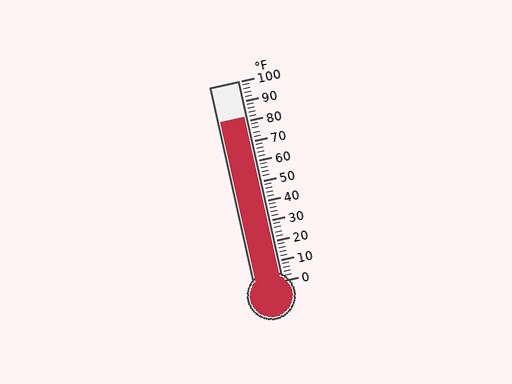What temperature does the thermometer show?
The thermometer shows approximately 82°F.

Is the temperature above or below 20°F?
The temperature is above 20°F.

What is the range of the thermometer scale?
The thermometer scale ranges from 0°F to 100°F.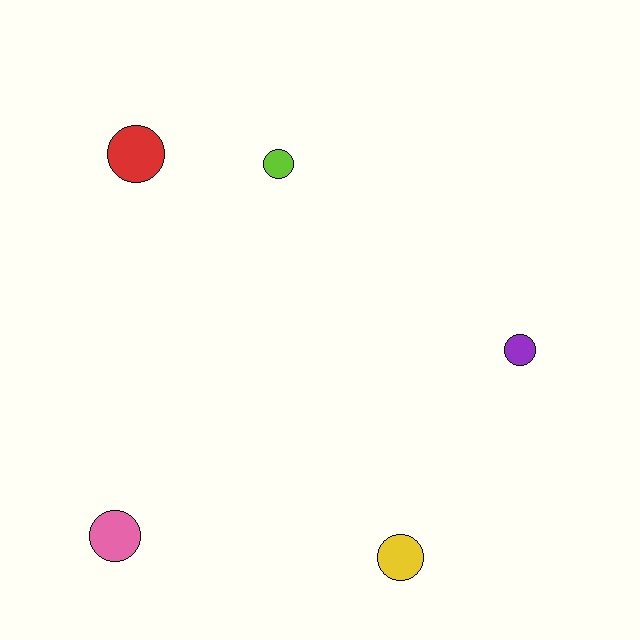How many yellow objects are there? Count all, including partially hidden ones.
There is 1 yellow object.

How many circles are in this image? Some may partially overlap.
There are 5 circles.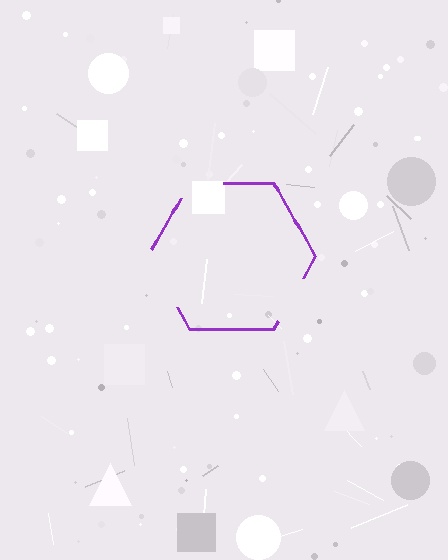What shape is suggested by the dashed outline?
The dashed outline suggests a hexagon.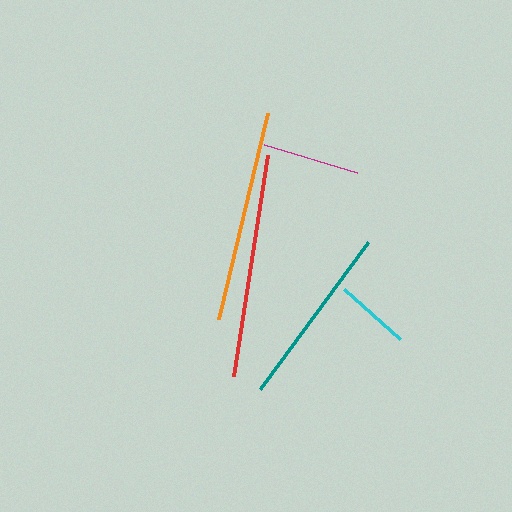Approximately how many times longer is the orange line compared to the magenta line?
The orange line is approximately 2.2 times the length of the magenta line.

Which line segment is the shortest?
The cyan line is the shortest at approximately 75 pixels.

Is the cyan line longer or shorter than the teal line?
The teal line is longer than the cyan line.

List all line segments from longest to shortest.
From longest to shortest: red, orange, teal, magenta, cyan.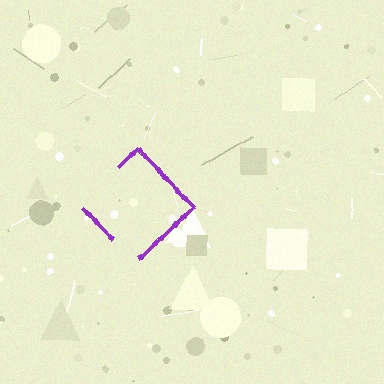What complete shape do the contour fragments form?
The contour fragments form a diamond.